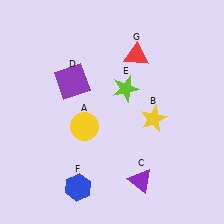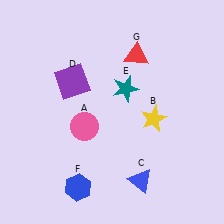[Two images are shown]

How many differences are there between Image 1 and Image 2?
There are 3 differences between the two images.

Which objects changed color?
A changed from yellow to pink. C changed from purple to blue. E changed from lime to teal.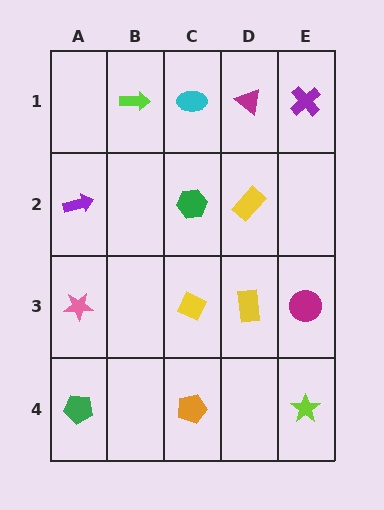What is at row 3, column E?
A magenta circle.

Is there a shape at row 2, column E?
No, that cell is empty.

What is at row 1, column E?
A purple cross.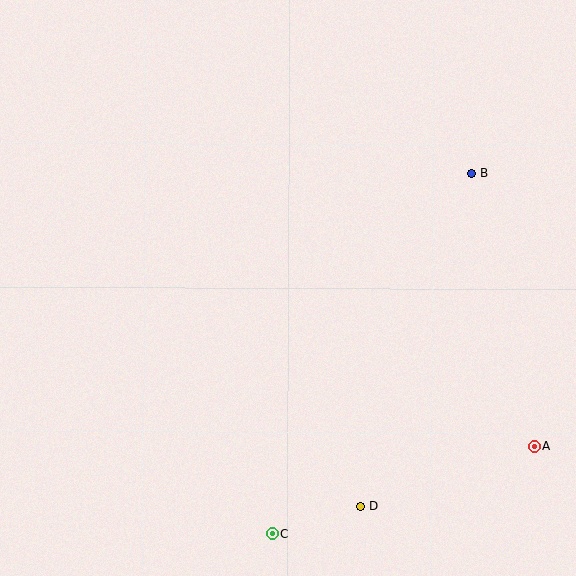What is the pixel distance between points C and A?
The distance between C and A is 277 pixels.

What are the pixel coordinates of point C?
Point C is at (272, 534).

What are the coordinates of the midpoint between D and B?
The midpoint between D and B is at (416, 340).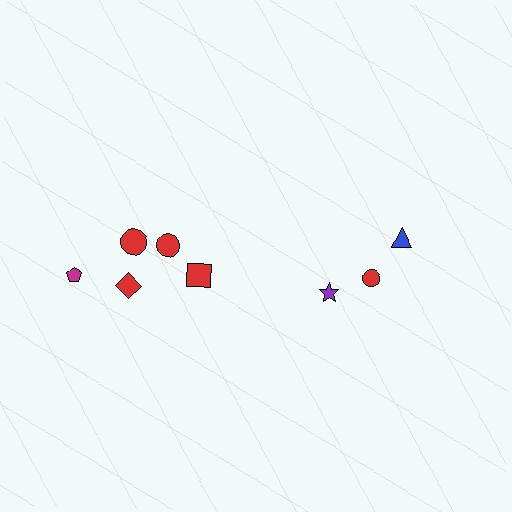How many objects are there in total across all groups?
There are 8 objects.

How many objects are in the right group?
There are 3 objects.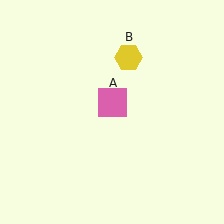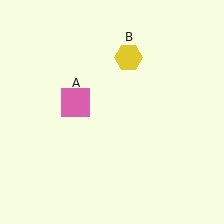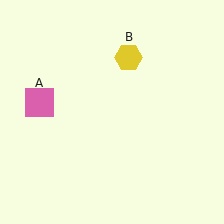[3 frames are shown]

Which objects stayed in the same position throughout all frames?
Yellow hexagon (object B) remained stationary.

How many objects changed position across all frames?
1 object changed position: pink square (object A).